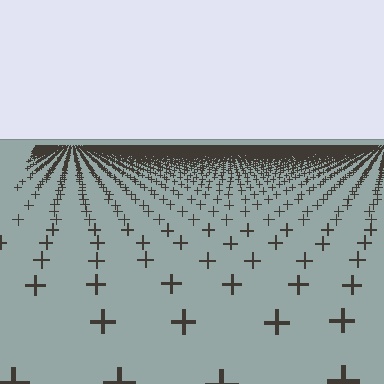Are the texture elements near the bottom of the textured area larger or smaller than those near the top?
Larger. Near the bottom, elements are closer to the viewer and appear at a bigger on-screen size.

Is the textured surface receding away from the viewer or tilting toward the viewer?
The surface is receding away from the viewer. Texture elements get smaller and denser toward the top.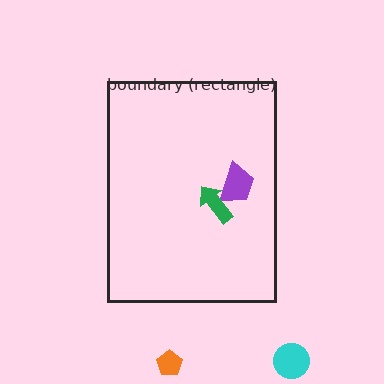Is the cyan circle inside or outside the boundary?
Outside.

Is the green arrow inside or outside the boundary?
Inside.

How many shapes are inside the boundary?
2 inside, 2 outside.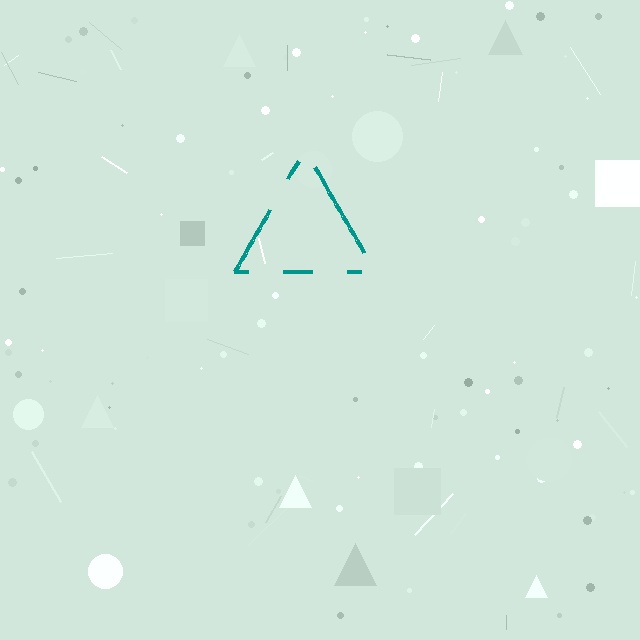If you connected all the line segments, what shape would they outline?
They would outline a triangle.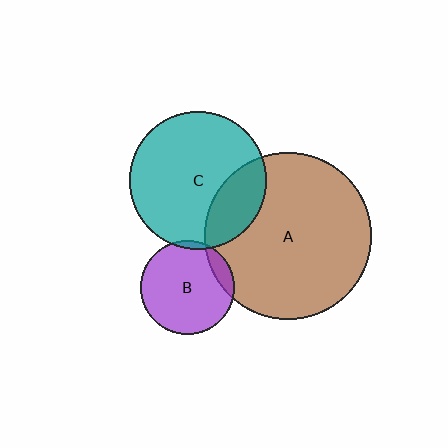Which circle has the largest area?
Circle A (brown).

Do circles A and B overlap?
Yes.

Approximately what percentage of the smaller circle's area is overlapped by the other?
Approximately 10%.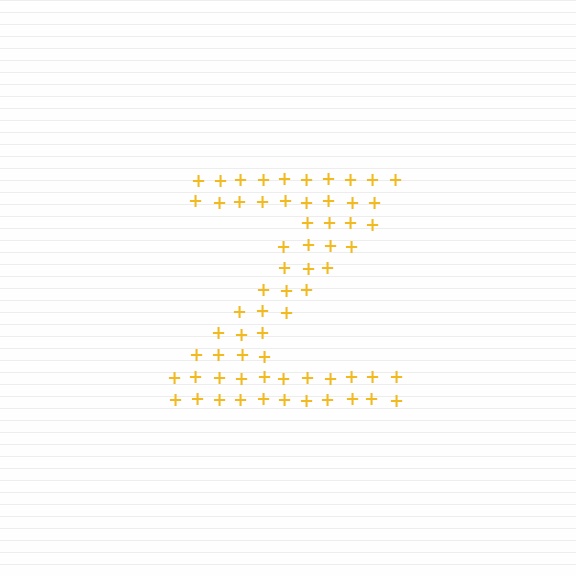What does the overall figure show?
The overall figure shows the letter Z.